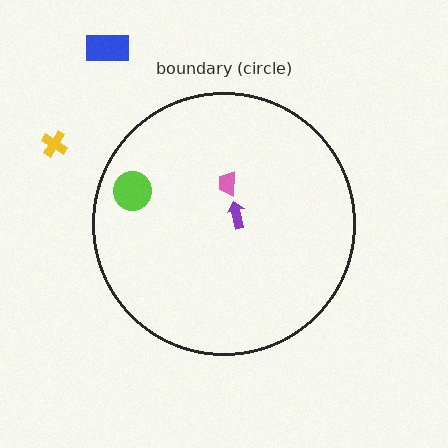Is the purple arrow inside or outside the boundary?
Inside.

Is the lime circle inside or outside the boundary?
Inside.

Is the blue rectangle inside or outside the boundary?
Outside.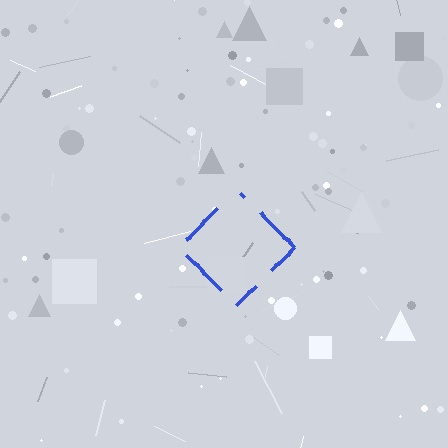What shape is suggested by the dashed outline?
The dashed outline suggests a diamond.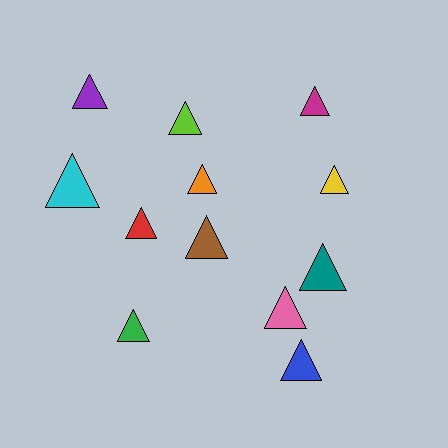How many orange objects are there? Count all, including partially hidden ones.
There is 1 orange object.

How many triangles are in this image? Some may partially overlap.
There are 12 triangles.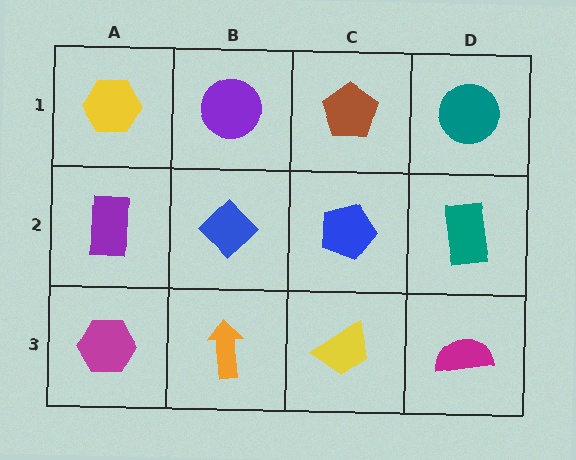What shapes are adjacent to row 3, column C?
A blue pentagon (row 2, column C), an orange arrow (row 3, column B), a magenta semicircle (row 3, column D).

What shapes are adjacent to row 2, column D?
A teal circle (row 1, column D), a magenta semicircle (row 3, column D), a blue pentagon (row 2, column C).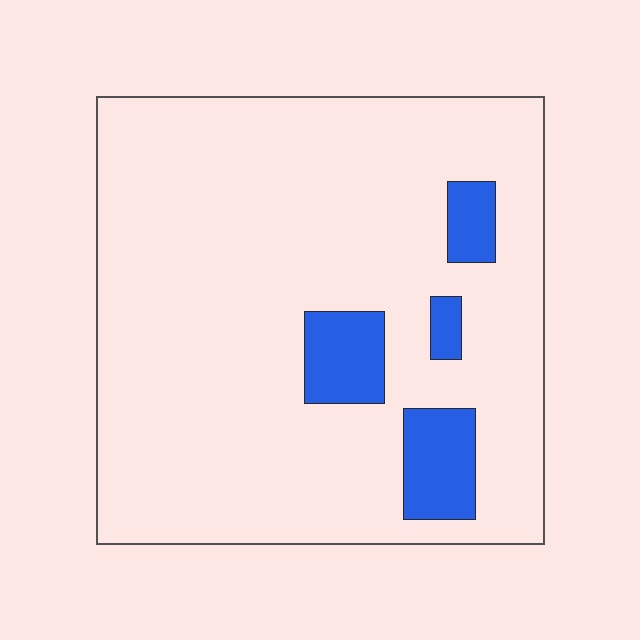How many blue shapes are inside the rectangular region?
4.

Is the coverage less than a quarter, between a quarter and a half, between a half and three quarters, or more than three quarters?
Less than a quarter.